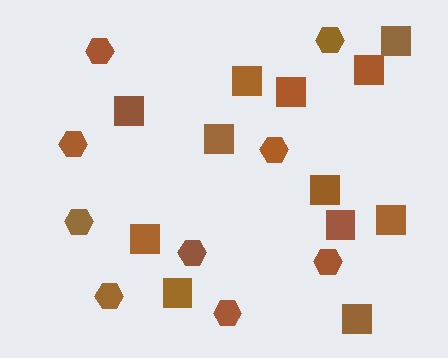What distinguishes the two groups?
There are 2 groups: one group of hexagons (9) and one group of squares (12).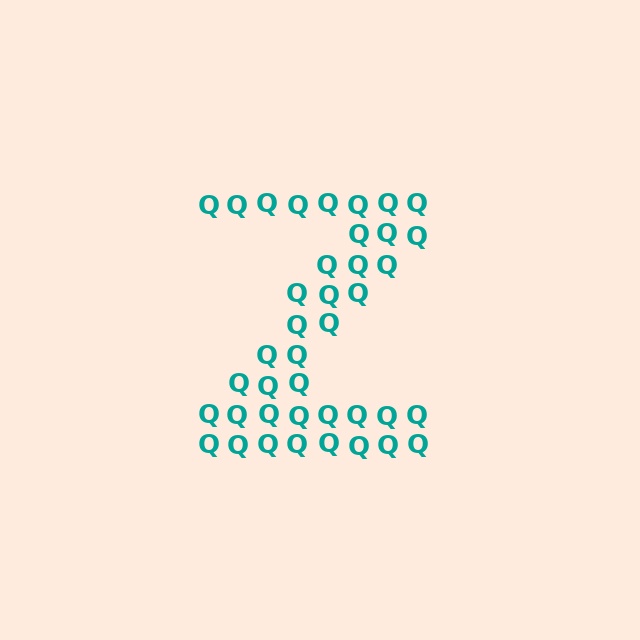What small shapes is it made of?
It is made of small letter Q's.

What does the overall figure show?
The overall figure shows the letter Z.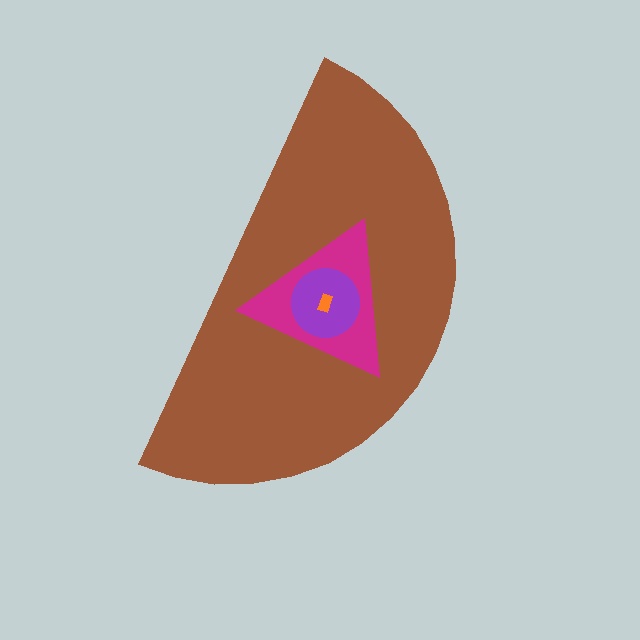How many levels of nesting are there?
4.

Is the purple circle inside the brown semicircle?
Yes.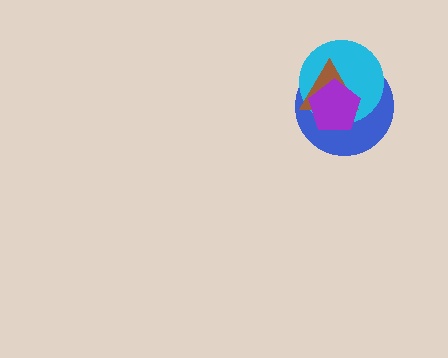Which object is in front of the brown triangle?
The purple pentagon is in front of the brown triangle.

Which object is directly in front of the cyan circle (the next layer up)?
The brown triangle is directly in front of the cyan circle.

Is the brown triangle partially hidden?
Yes, it is partially covered by another shape.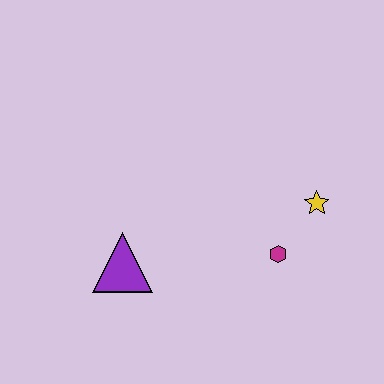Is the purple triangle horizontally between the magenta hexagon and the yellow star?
No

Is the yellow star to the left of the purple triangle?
No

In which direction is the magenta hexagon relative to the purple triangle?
The magenta hexagon is to the right of the purple triangle.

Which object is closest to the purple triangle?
The magenta hexagon is closest to the purple triangle.